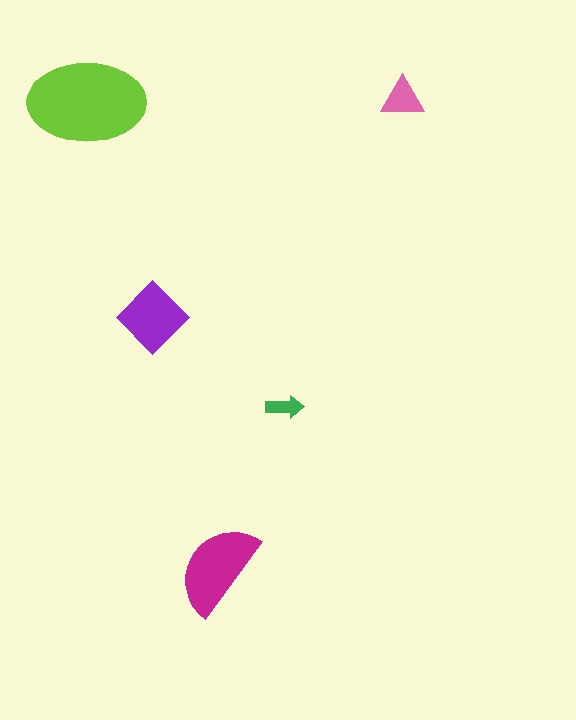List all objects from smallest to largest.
The green arrow, the pink triangle, the purple diamond, the magenta semicircle, the lime ellipse.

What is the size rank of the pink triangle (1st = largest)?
4th.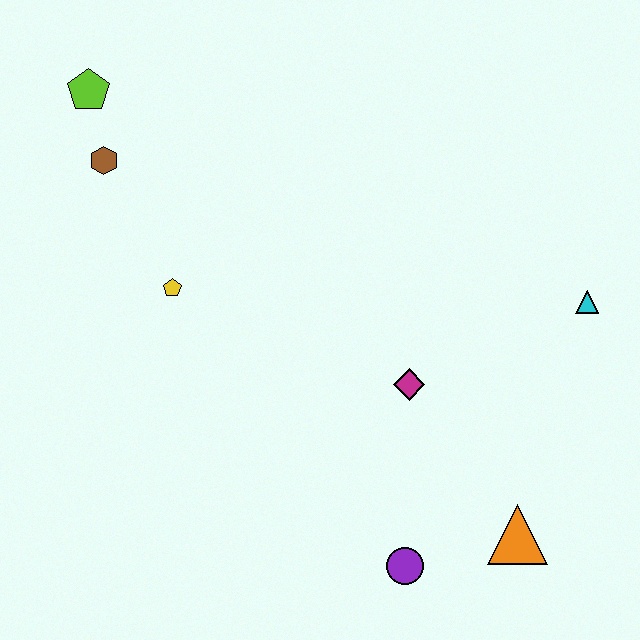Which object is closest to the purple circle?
The orange triangle is closest to the purple circle.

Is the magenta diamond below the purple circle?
No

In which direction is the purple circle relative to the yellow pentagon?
The purple circle is below the yellow pentagon.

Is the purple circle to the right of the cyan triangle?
No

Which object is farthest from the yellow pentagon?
The orange triangle is farthest from the yellow pentagon.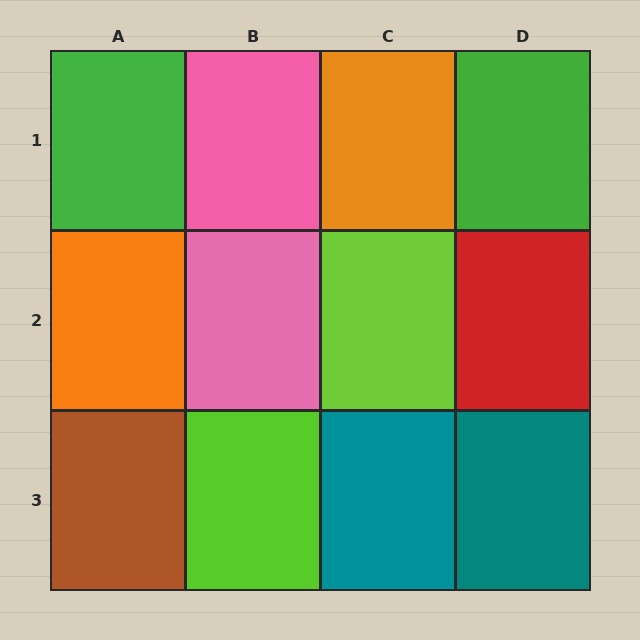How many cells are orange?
2 cells are orange.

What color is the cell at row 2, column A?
Orange.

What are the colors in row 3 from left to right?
Brown, lime, teal, teal.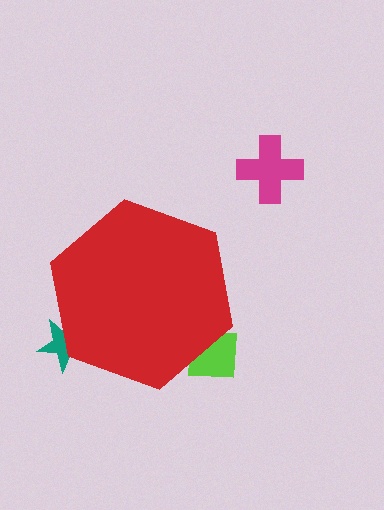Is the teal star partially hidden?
Yes, the teal star is partially hidden behind the red hexagon.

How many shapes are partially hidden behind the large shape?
2 shapes are partially hidden.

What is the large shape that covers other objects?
A red hexagon.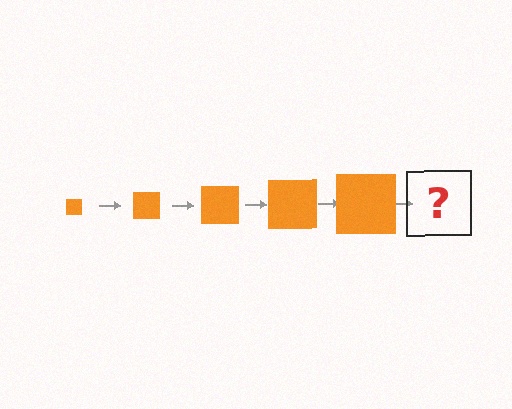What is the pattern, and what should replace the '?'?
The pattern is that the square gets progressively larger each step. The '?' should be an orange square, larger than the previous one.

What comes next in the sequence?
The next element should be an orange square, larger than the previous one.